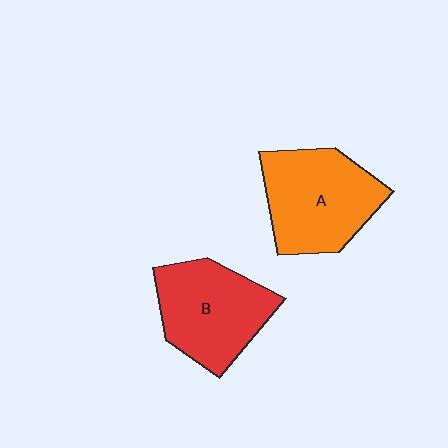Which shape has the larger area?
Shape A (orange).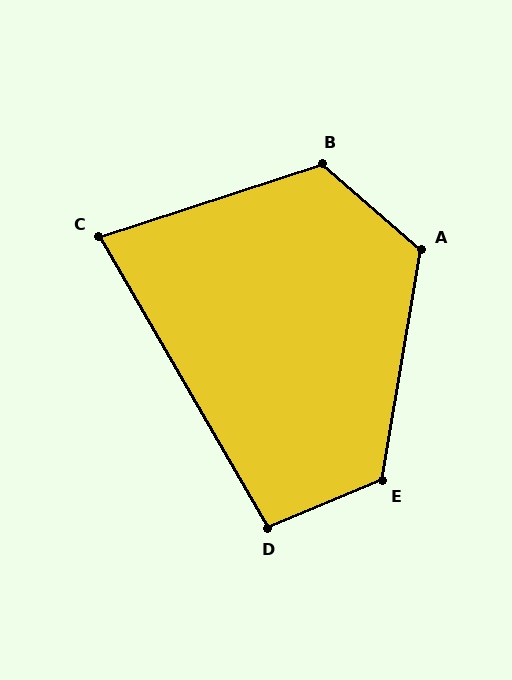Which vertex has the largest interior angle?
E, at approximately 122 degrees.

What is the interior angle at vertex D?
Approximately 97 degrees (obtuse).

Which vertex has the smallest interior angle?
C, at approximately 78 degrees.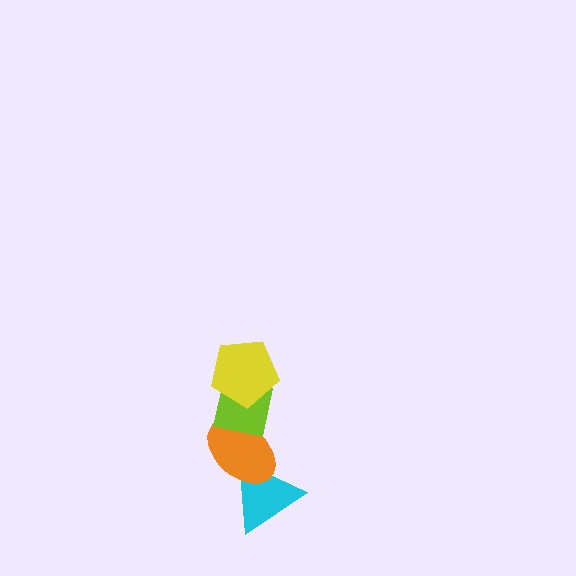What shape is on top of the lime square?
The yellow pentagon is on top of the lime square.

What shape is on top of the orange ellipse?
The lime square is on top of the orange ellipse.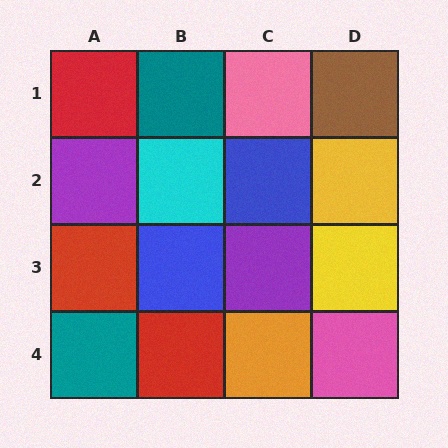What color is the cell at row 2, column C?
Blue.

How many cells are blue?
2 cells are blue.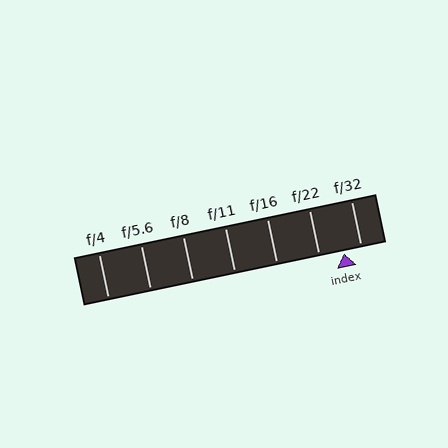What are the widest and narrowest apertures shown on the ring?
The widest aperture shown is f/4 and the narrowest is f/32.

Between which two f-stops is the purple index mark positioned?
The index mark is between f/22 and f/32.